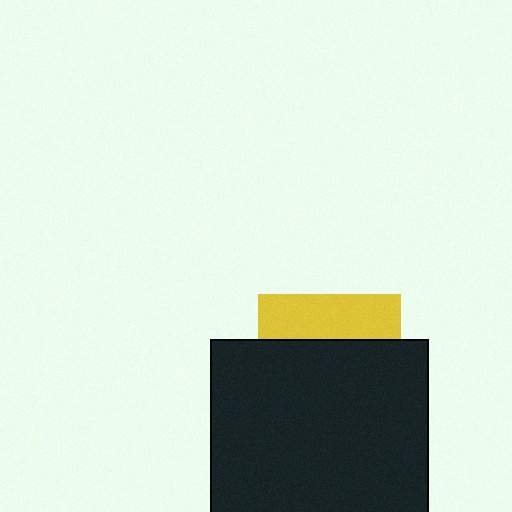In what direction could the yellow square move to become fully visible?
The yellow square could move up. That would shift it out from behind the black square entirely.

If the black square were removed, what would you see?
You would see the complete yellow square.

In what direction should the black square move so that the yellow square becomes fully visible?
The black square should move down. That is the shortest direction to clear the overlap and leave the yellow square fully visible.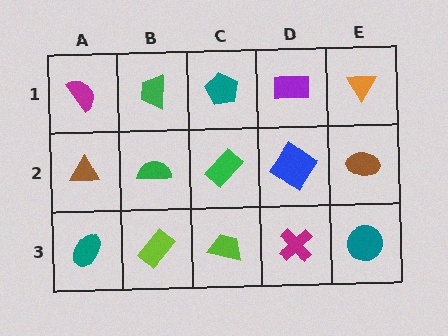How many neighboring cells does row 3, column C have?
3.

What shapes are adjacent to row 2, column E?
An orange triangle (row 1, column E), a teal circle (row 3, column E), a blue diamond (row 2, column D).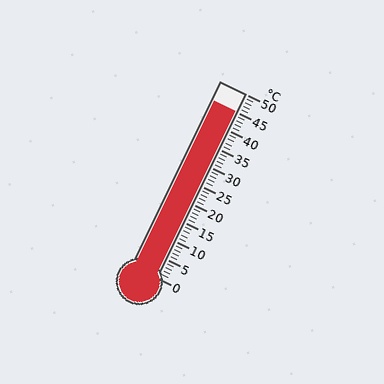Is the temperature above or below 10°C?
The temperature is above 10°C.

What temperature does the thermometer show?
The thermometer shows approximately 45°C.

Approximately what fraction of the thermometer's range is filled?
The thermometer is filled to approximately 90% of its range.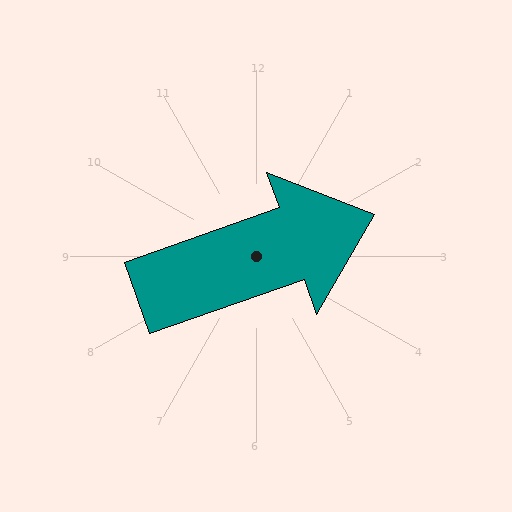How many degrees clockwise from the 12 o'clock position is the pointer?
Approximately 71 degrees.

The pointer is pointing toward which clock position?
Roughly 2 o'clock.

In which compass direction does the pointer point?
East.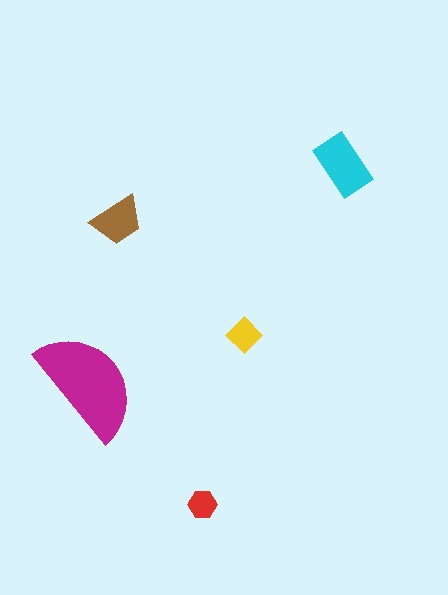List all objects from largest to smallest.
The magenta semicircle, the cyan rectangle, the brown trapezoid, the yellow diamond, the red hexagon.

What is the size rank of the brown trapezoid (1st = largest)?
3rd.